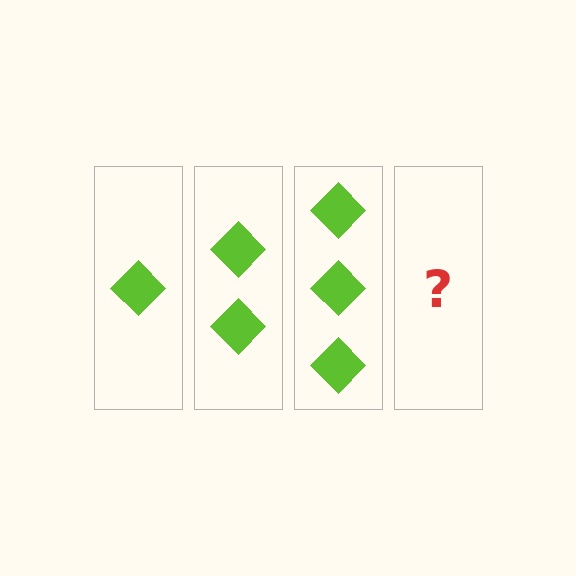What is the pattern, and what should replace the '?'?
The pattern is that each step adds one more diamond. The '?' should be 4 diamonds.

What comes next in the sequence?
The next element should be 4 diamonds.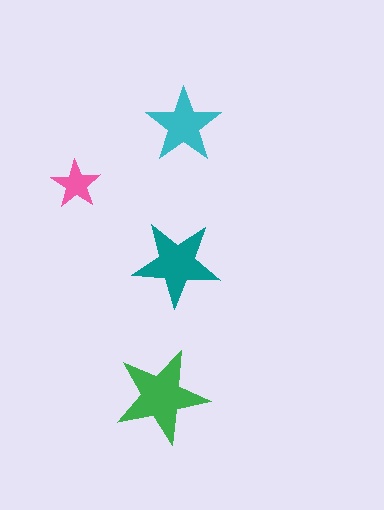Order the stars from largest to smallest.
the green one, the teal one, the cyan one, the pink one.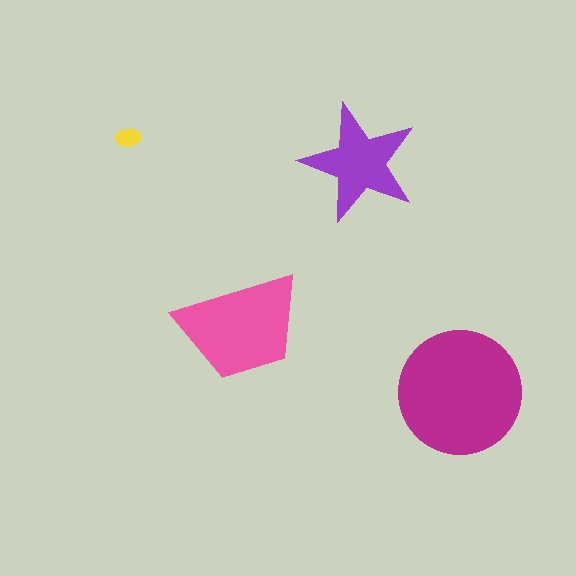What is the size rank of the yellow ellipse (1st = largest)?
4th.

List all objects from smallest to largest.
The yellow ellipse, the purple star, the pink trapezoid, the magenta circle.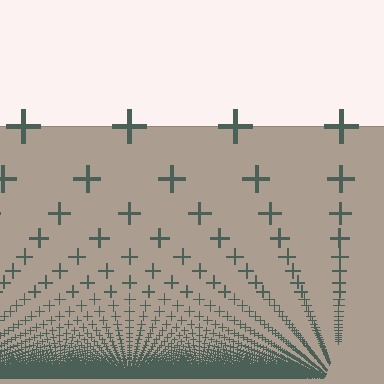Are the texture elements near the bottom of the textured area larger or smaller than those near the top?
Smaller. The gradient is inverted — elements near the bottom are smaller and denser.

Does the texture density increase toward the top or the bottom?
Density increases toward the bottom.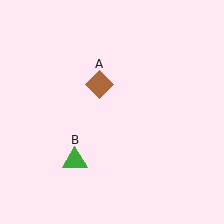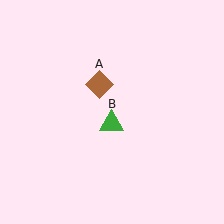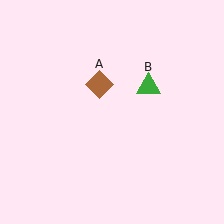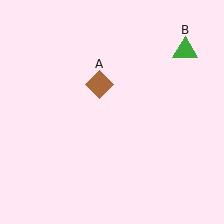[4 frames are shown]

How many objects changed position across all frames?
1 object changed position: green triangle (object B).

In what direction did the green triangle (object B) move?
The green triangle (object B) moved up and to the right.